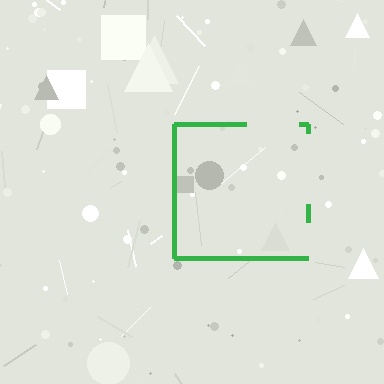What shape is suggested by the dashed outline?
The dashed outline suggests a square.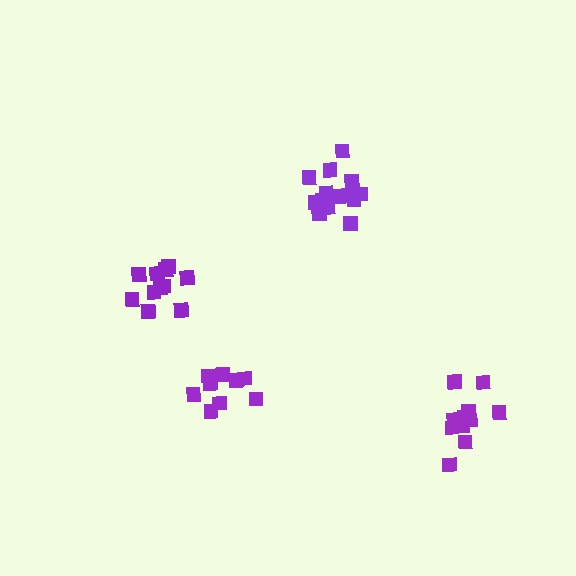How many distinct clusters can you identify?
There are 4 distinct clusters.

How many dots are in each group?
Group 1: 10 dots, Group 2: 15 dots, Group 3: 12 dots, Group 4: 11 dots (48 total).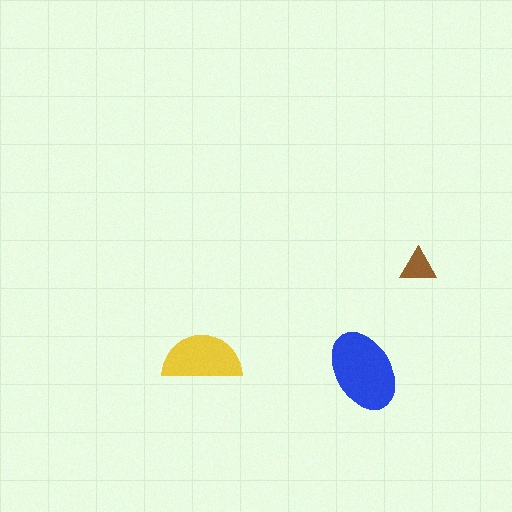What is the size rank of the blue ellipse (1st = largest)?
1st.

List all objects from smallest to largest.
The brown triangle, the yellow semicircle, the blue ellipse.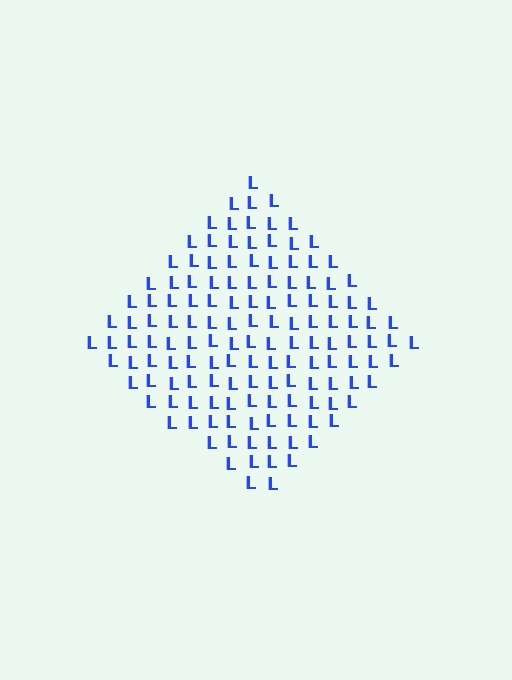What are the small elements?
The small elements are letter L's.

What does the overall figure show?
The overall figure shows a diamond.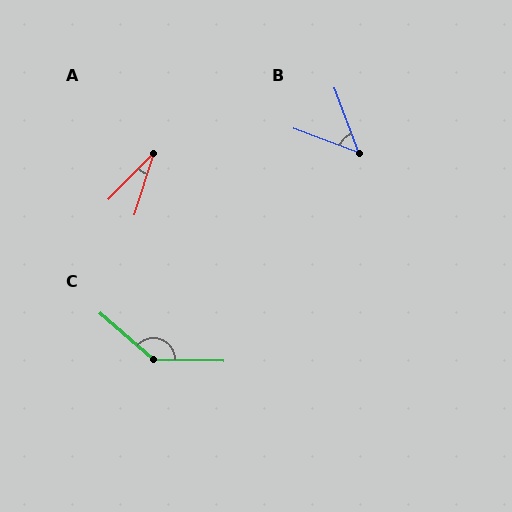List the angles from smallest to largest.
A (27°), B (49°), C (140°).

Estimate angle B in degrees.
Approximately 49 degrees.